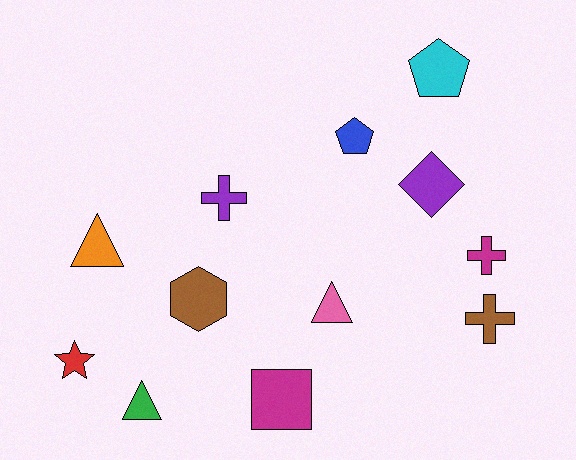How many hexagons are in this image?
There is 1 hexagon.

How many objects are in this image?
There are 12 objects.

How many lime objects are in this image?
There are no lime objects.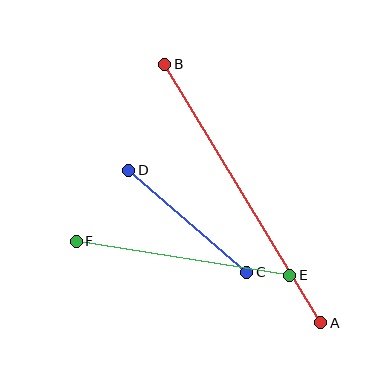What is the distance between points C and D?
The distance is approximately 156 pixels.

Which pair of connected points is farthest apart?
Points A and B are farthest apart.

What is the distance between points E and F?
The distance is approximately 216 pixels.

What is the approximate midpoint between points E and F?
The midpoint is at approximately (183, 258) pixels.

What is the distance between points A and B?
The distance is approximately 302 pixels.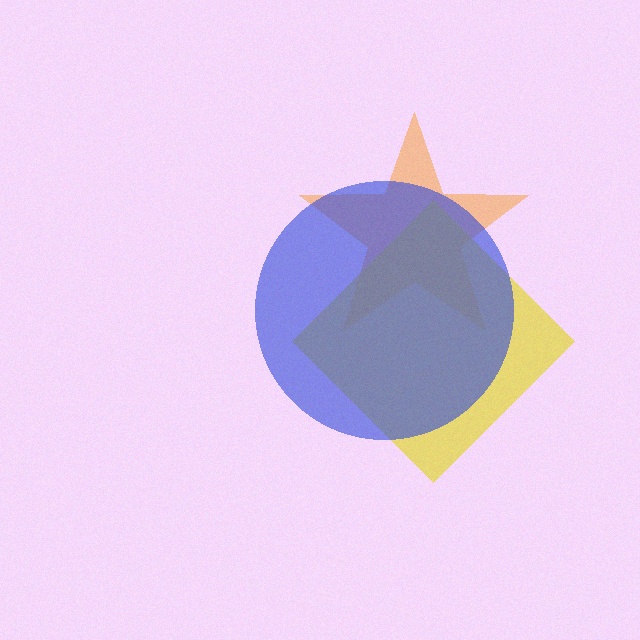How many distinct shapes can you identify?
There are 3 distinct shapes: an orange star, a yellow diamond, a blue circle.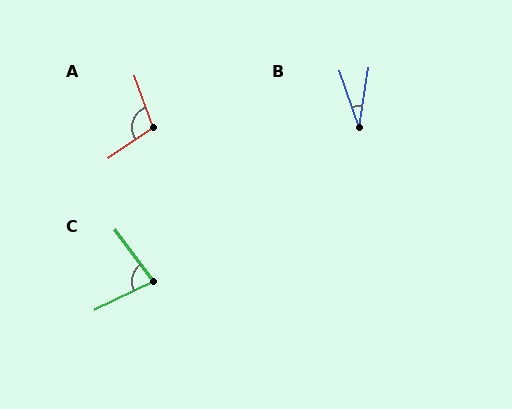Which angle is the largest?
A, at approximately 105 degrees.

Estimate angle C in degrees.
Approximately 80 degrees.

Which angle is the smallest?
B, at approximately 28 degrees.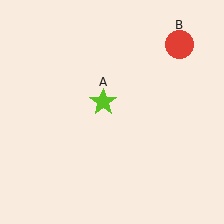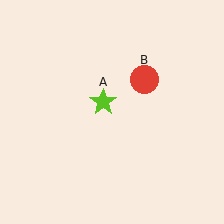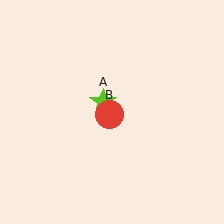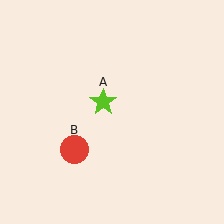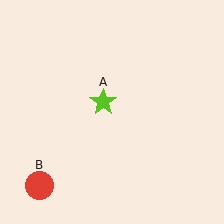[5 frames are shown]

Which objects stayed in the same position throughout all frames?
Lime star (object A) remained stationary.